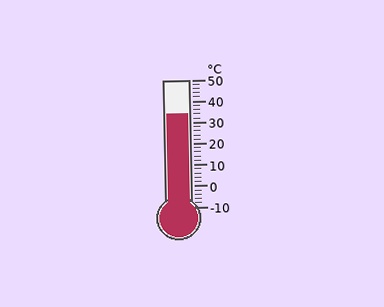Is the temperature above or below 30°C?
The temperature is above 30°C.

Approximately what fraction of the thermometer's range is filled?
The thermometer is filled to approximately 75% of its range.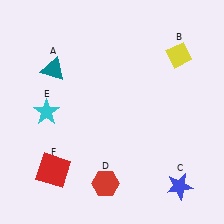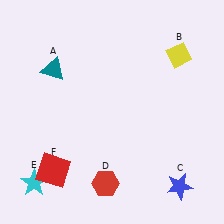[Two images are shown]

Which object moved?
The cyan star (E) moved down.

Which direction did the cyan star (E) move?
The cyan star (E) moved down.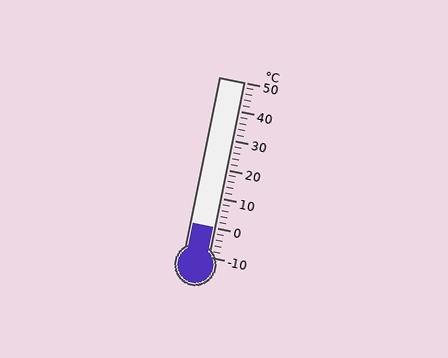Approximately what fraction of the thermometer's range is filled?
The thermometer is filled to approximately 15% of its range.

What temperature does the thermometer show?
The thermometer shows approximately 0°C.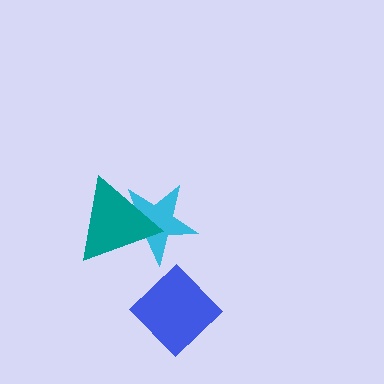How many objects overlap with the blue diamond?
0 objects overlap with the blue diamond.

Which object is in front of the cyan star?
The teal triangle is in front of the cyan star.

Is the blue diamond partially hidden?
No, no other shape covers it.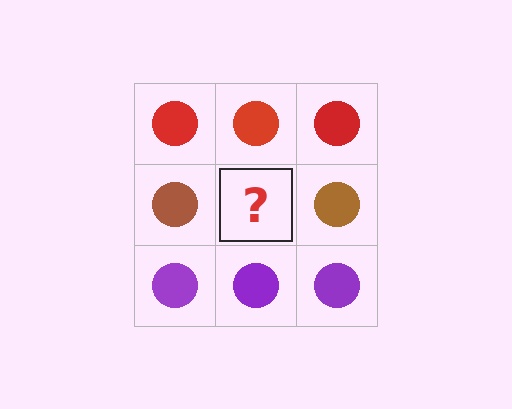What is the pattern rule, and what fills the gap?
The rule is that each row has a consistent color. The gap should be filled with a brown circle.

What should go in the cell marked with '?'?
The missing cell should contain a brown circle.